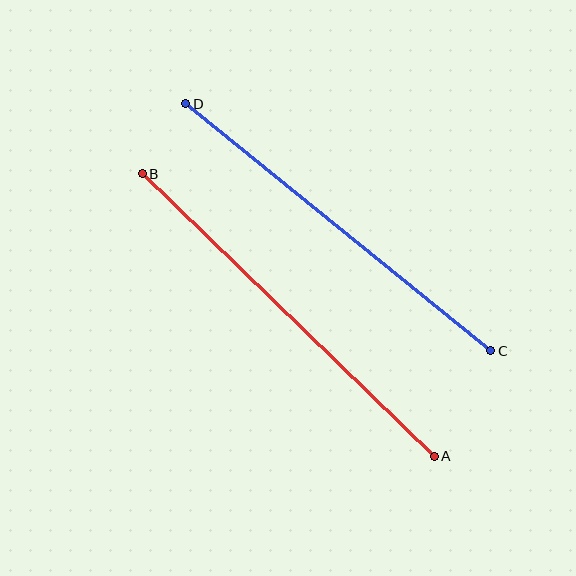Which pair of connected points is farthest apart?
Points A and B are farthest apart.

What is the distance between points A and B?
The distance is approximately 407 pixels.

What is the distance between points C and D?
The distance is approximately 392 pixels.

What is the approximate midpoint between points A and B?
The midpoint is at approximately (288, 315) pixels.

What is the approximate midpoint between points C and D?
The midpoint is at approximately (338, 227) pixels.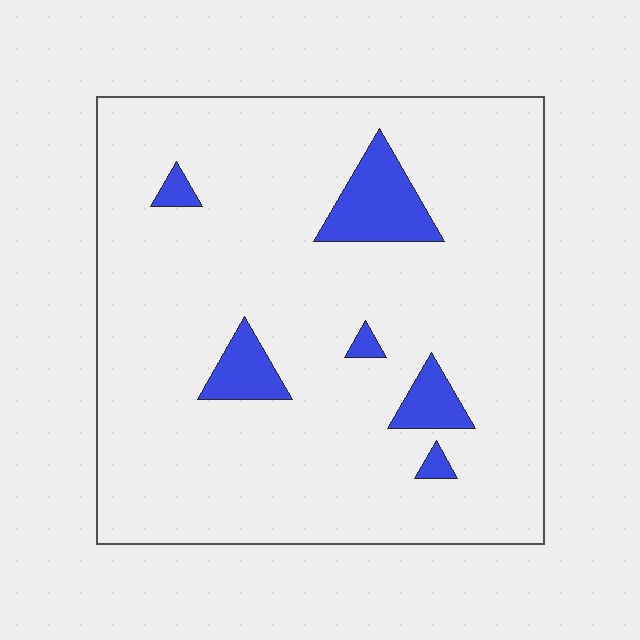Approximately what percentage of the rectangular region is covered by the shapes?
Approximately 10%.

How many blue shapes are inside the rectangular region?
6.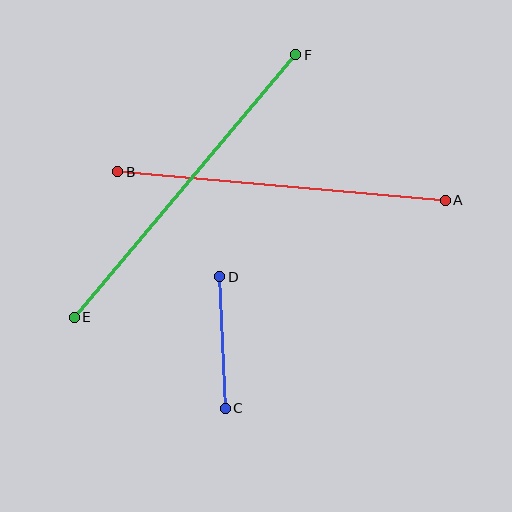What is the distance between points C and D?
The distance is approximately 132 pixels.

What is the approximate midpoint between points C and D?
The midpoint is at approximately (222, 342) pixels.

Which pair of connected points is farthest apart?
Points E and F are farthest apart.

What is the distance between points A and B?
The distance is approximately 329 pixels.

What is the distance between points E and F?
The distance is approximately 344 pixels.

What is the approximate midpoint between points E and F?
The midpoint is at approximately (185, 186) pixels.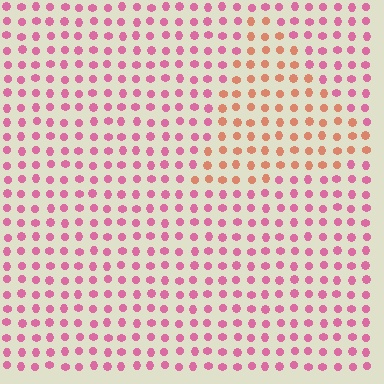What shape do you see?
I see a triangle.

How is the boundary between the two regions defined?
The boundary is defined purely by a slight shift in hue (about 44 degrees). Spacing, size, and orientation are identical on both sides.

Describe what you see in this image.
The image is filled with small pink elements in a uniform arrangement. A triangle-shaped region is visible where the elements are tinted to a slightly different hue, forming a subtle color boundary.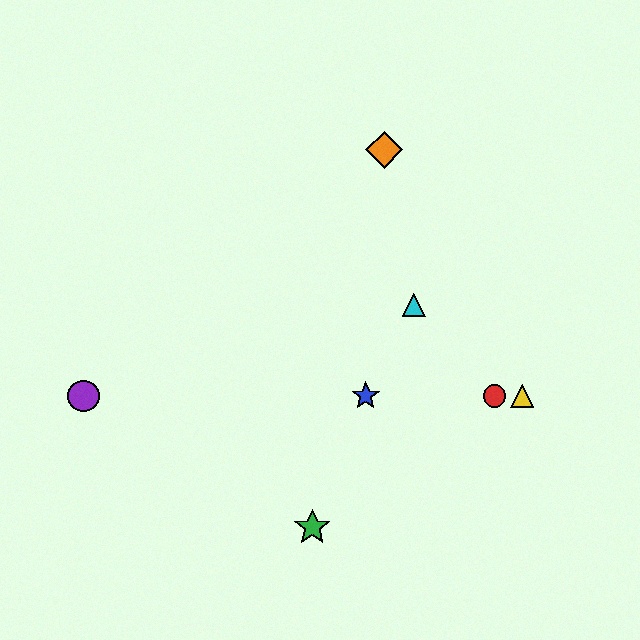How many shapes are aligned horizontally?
4 shapes (the red circle, the blue star, the yellow triangle, the purple circle) are aligned horizontally.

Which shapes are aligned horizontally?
The red circle, the blue star, the yellow triangle, the purple circle are aligned horizontally.